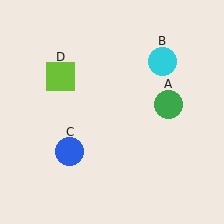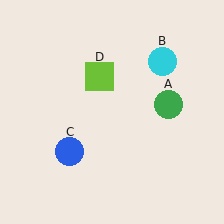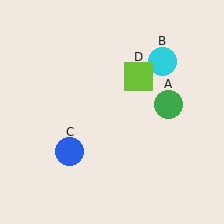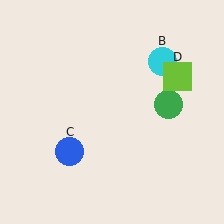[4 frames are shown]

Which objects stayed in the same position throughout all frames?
Green circle (object A) and cyan circle (object B) and blue circle (object C) remained stationary.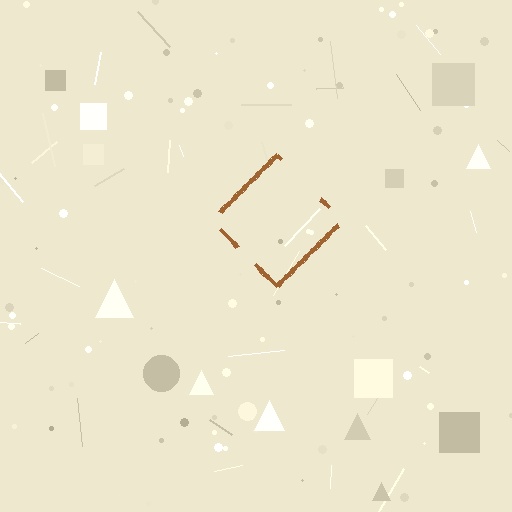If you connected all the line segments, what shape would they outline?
They would outline a diamond.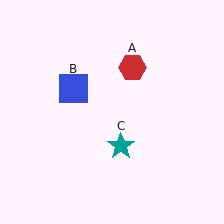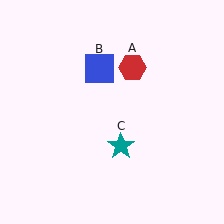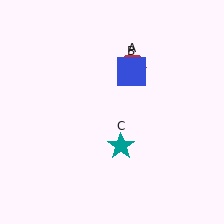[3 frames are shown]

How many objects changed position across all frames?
1 object changed position: blue square (object B).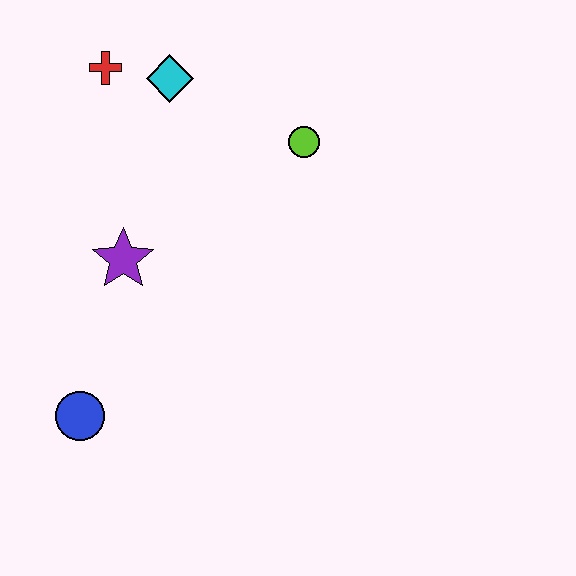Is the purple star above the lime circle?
No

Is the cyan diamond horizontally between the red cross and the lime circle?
Yes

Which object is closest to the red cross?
The cyan diamond is closest to the red cross.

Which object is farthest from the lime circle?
The blue circle is farthest from the lime circle.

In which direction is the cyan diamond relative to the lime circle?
The cyan diamond is to the left of the lime circle.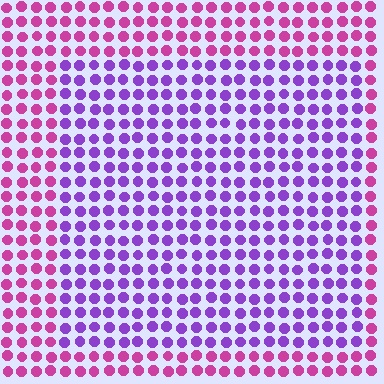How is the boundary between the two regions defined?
The boundary is defined purely by a slight shift in hue (about 46 degrees). Spacing, size, and orientation are identical on both sides.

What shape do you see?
I see a rectangle.